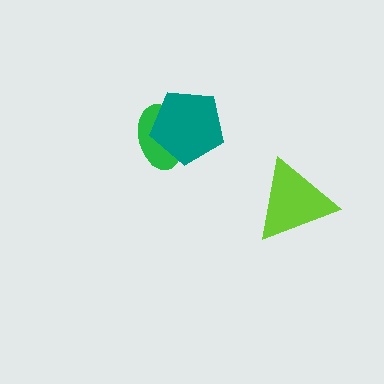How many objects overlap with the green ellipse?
1 object overlaps with the green ellipse.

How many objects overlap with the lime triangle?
0 objects overlap with the lime triangle.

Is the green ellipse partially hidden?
Yes, it is partially covered by another shape.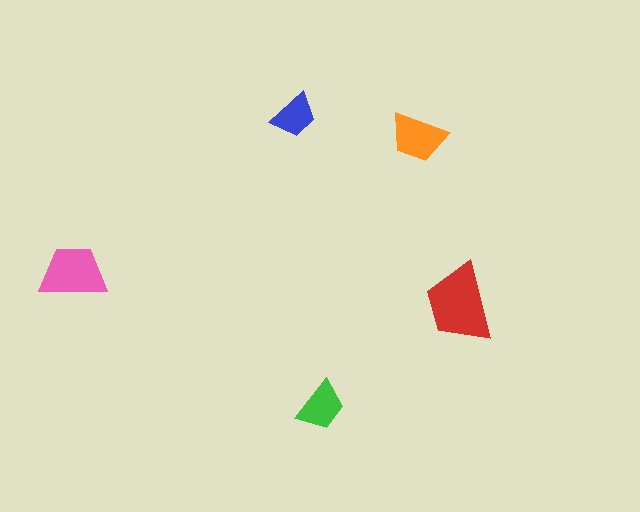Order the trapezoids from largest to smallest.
the red one, the pink one, the orange one, the green one, the blue one.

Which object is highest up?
The blue trapezoid is topmost.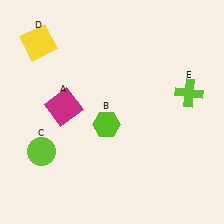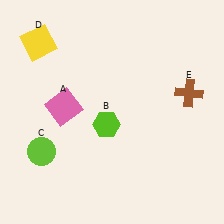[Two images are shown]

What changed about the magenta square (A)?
In Image 1, A is magenta. In Image 2, it changed to pink.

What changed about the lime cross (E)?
In Image 1, E is lime. In Image 2, it changed to brown.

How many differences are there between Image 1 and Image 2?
There are 2 differences between the two images.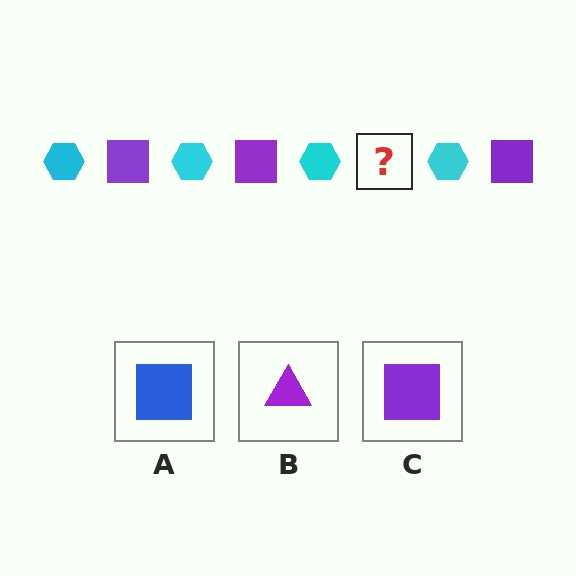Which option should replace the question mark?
Option C.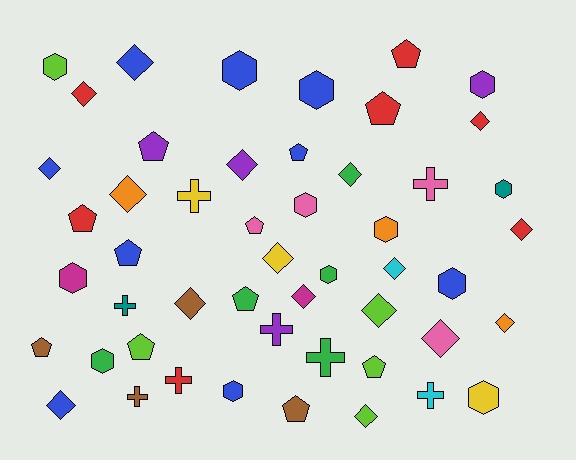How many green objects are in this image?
There are 5 green objects.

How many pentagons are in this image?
There are 12 pentagons.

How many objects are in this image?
There are 50 objects.